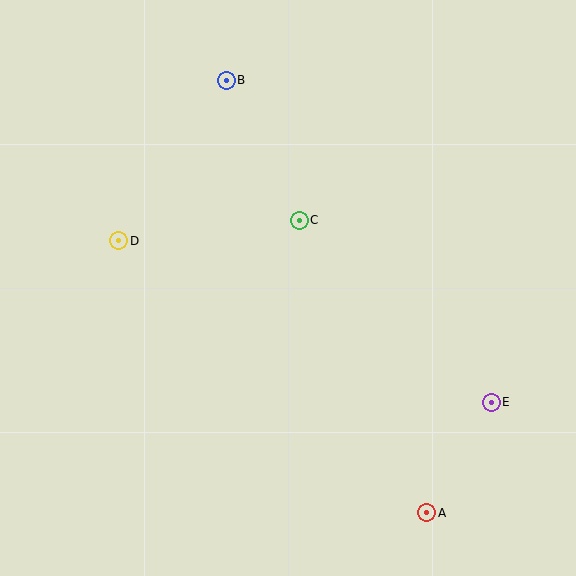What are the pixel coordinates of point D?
Point D is at (118, 241).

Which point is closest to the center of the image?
Point C at (299, 220) is closest to the center.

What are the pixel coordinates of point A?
Point A is at (427, 513).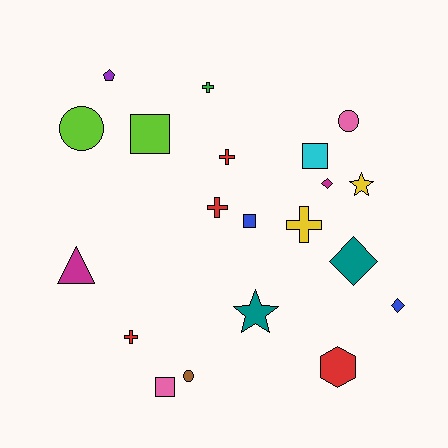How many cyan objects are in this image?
There is 1 cyan object.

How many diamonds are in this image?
There are 3 diamonds.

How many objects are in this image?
There are 20 objects.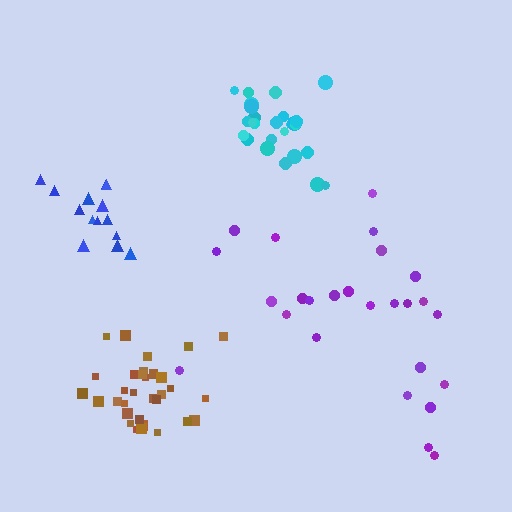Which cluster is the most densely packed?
Cyan.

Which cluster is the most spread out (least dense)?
Purple.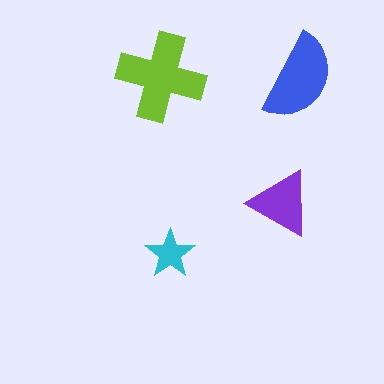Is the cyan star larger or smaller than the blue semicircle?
Smaller.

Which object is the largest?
The lime cross.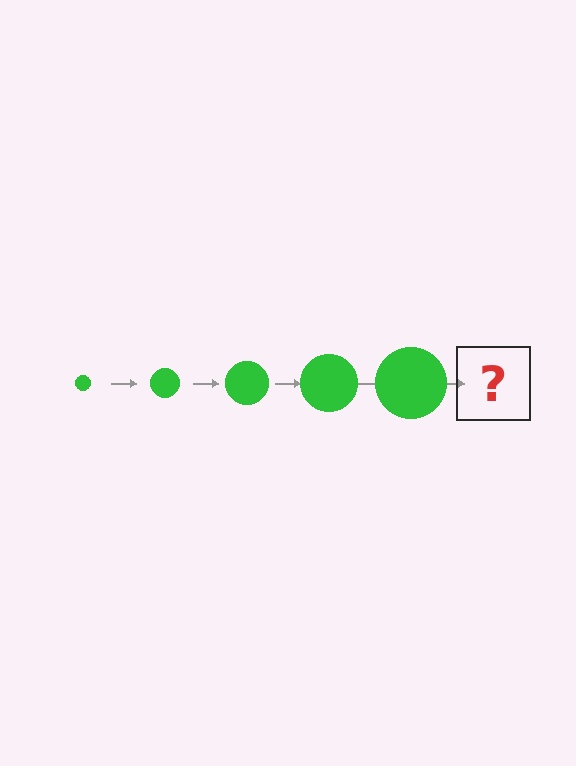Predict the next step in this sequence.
The next step is a green circle, larger than the previous one.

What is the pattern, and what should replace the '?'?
The pattern is that the circle gets progressively larger each step. The '?' should be a green circle, larger than the previous one.